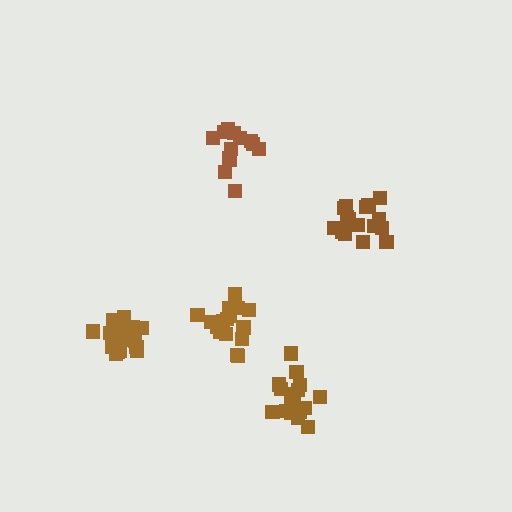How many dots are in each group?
Group 1: 18 dots, Group 2: 16 dots, Group 3: 13 dots, Group 4: 17 dots, Group 5: 17 dots (81 total).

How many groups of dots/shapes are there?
There are 5 groups.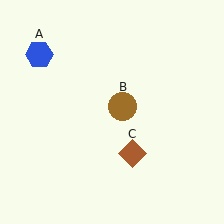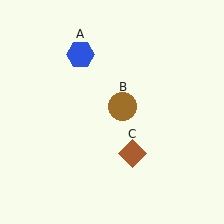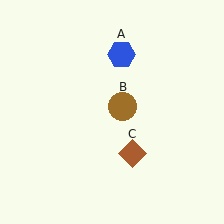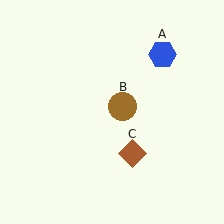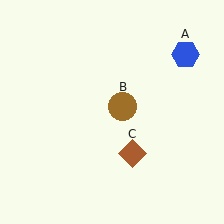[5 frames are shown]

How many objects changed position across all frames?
1 object changed position: blue hexagon (object A).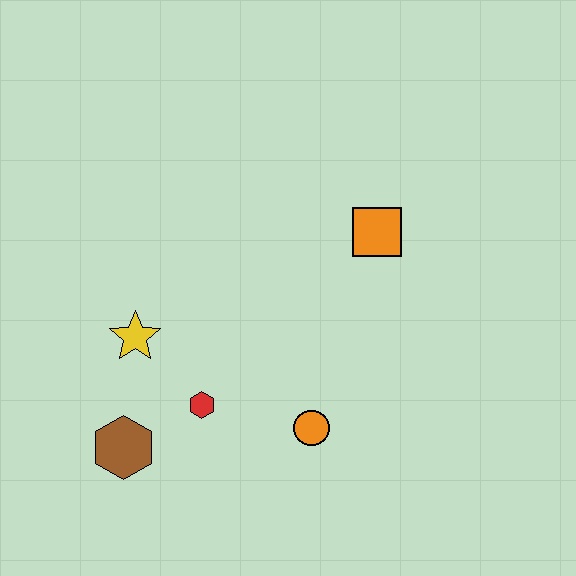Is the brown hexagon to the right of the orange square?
No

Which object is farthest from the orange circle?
The orange square is farthest from the orange circle.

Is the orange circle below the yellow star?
Yes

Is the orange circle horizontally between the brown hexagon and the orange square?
Yes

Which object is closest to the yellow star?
The red hexagon is closest to the yellow star.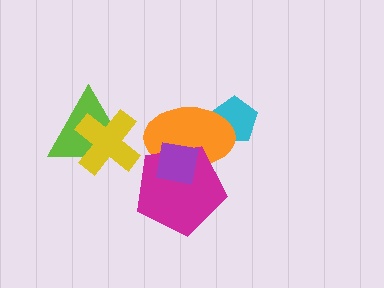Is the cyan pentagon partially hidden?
Yes, it is partially covered by another shape.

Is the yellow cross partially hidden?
No, no other shape covers it.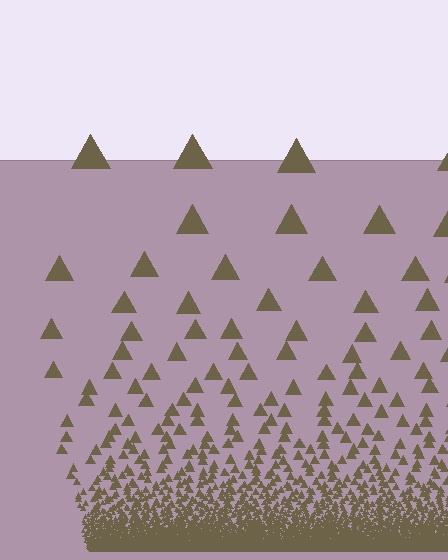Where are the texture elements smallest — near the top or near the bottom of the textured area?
Near the bottom.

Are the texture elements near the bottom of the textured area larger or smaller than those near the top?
Smaller. The gradient is inverted — elements near the bottom are smaller and denser.